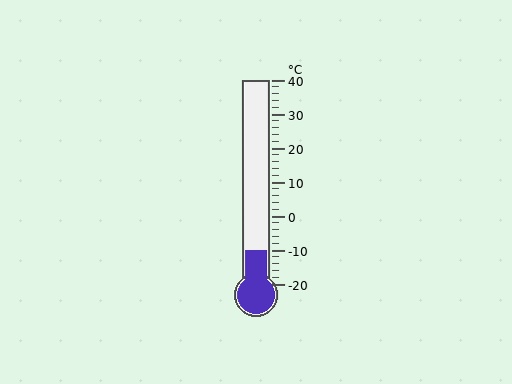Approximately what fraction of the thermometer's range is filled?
The thermometer is filled to approximately 15% of its range.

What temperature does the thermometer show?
The thermometer shows approximately -10°C.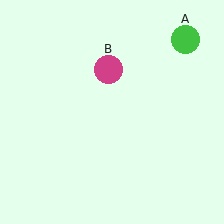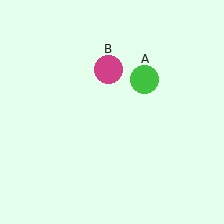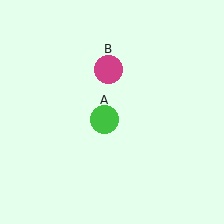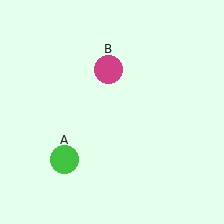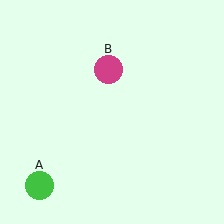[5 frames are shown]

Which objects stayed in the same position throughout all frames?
Magenta circle (object B) remained stationary.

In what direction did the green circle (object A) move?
The green circle (object A) moved down and to the left.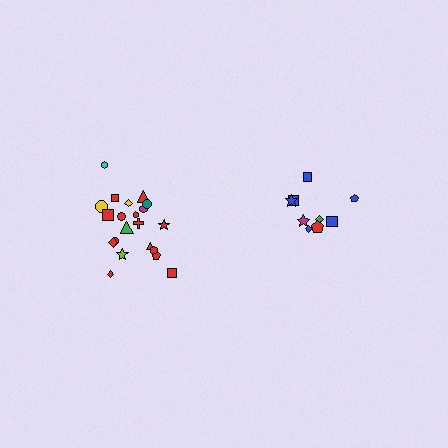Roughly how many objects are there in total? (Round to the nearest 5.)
Roughly 30 objects in total.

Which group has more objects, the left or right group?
The left group.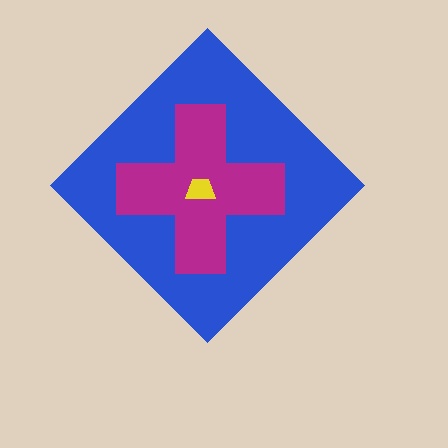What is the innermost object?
The yellow trapezoid.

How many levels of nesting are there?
3.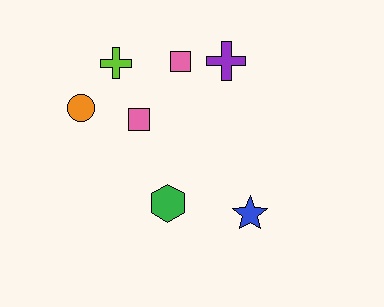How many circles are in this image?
There is 1 circle.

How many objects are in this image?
There are 7 objects.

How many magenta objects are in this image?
There are no magenta objects.